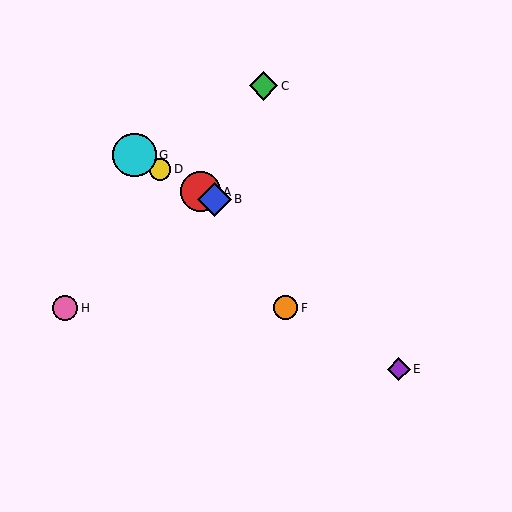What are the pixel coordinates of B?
Object B is at (215, 199).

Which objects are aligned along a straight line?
Objects A, B, D, G are aligned along a straight line.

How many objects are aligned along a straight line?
4 objects (A, B, D, G) are aligned along a straight line.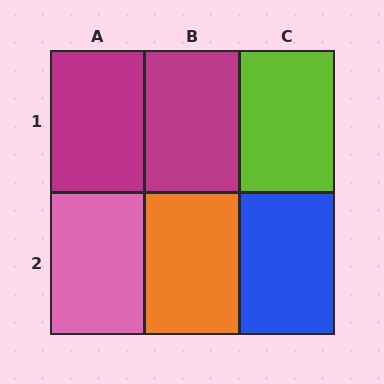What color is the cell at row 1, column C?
Lime.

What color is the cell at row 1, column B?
Magenta.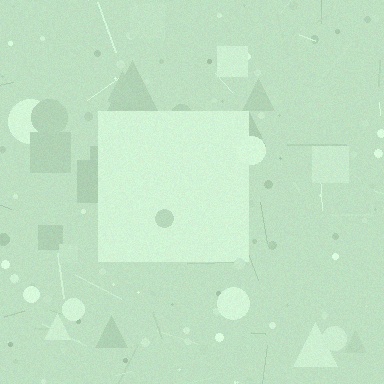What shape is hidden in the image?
A square is hidden in the image.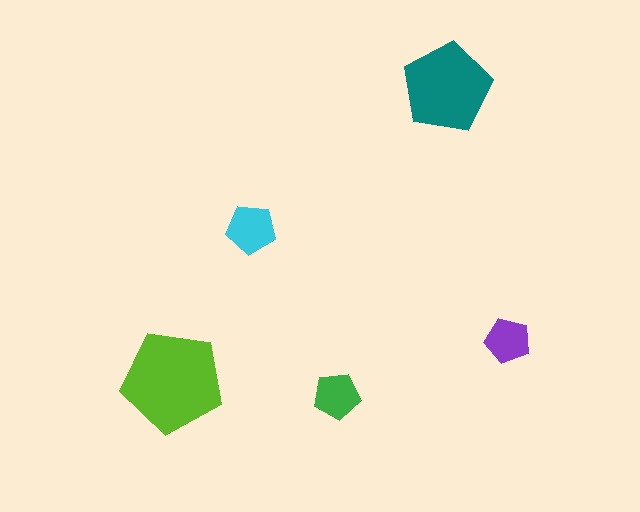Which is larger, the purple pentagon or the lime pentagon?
The lime one.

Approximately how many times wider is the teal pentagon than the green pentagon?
About 2 times wider.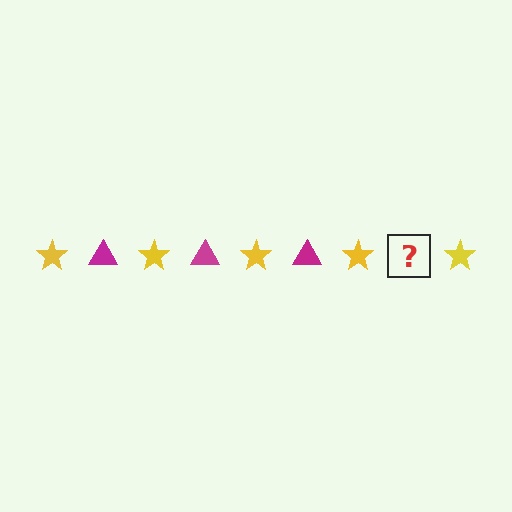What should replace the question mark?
The question mark should be replaced with a magenta triangle.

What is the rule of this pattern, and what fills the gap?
The rule is that the pattern alternates between yellow star and magenta triangle. The gap should be filled with a magenta triangle.